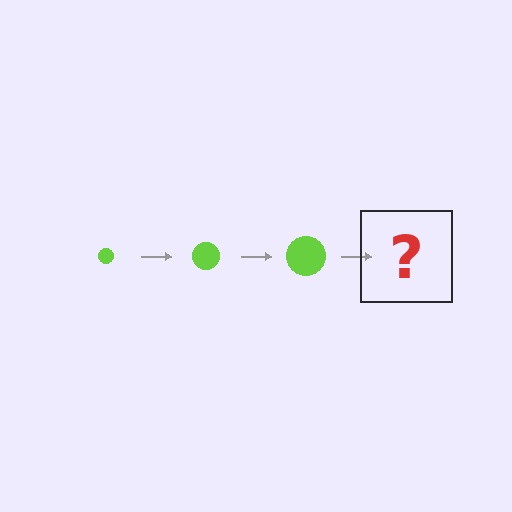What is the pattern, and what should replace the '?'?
The pattern is that the circle gets progressively larger each step. The '?' should be a lime circle, larger than the previous one.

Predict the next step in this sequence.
The next step is a lime circle, larger than the previous one.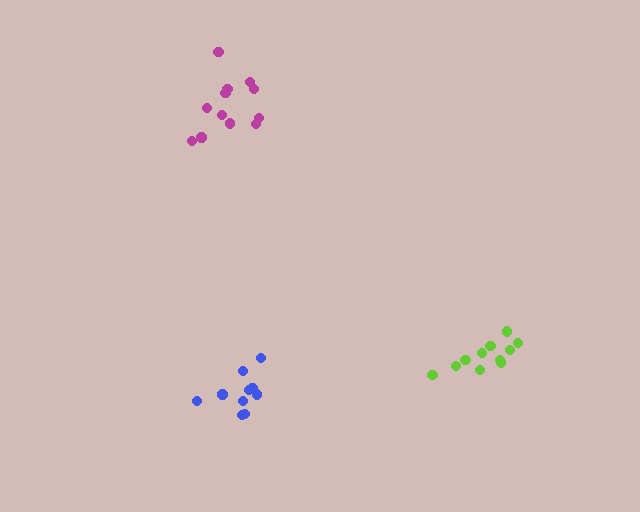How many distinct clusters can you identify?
There are 3 distinct clusters.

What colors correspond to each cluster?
The clusters are colored: magenta, blue, lime.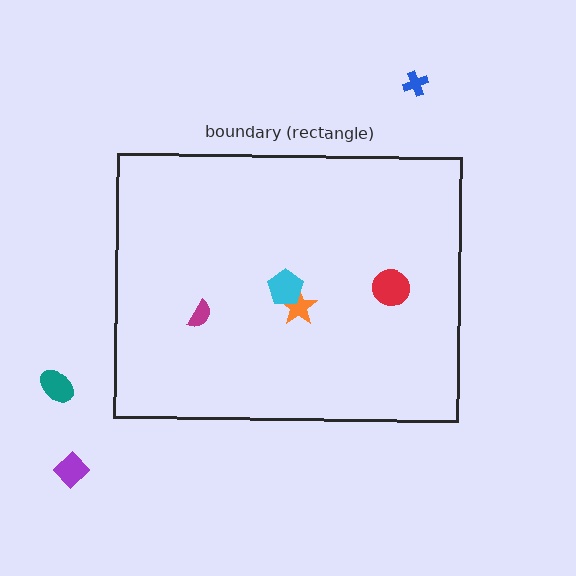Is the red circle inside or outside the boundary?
Inside.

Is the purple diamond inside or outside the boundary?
Outside.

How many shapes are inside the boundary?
4 inside, 3 outside.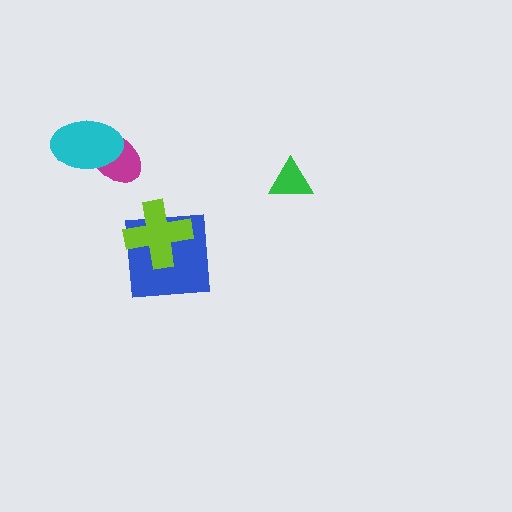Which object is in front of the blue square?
The lime cross is in front of the blue square.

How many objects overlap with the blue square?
1 object overlaps with the blue square.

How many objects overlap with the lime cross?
1 object overlaps with the lime cross.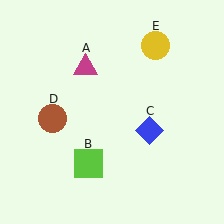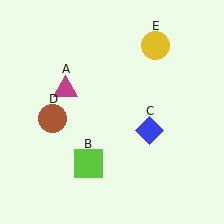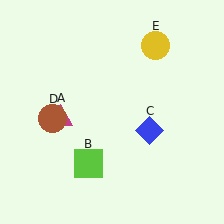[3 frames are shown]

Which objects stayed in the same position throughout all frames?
Lime square (object B) and blue diamond (object C) and brown circle (object D) and yellow circle (object E) remained stationary.